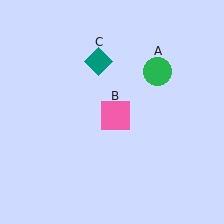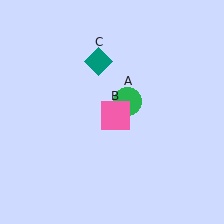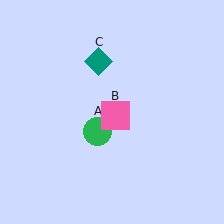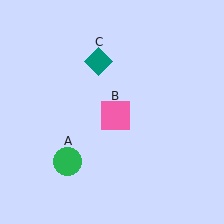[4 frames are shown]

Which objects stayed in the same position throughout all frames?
Pink square (object B) and teal diamond (object C) remained stationary.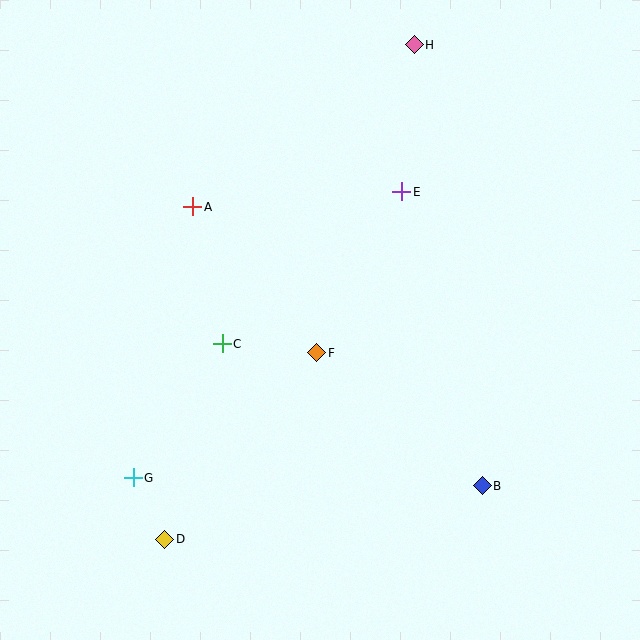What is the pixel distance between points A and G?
The distance between A and G is 278 pixels.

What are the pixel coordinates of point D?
Point D is at (165, 539).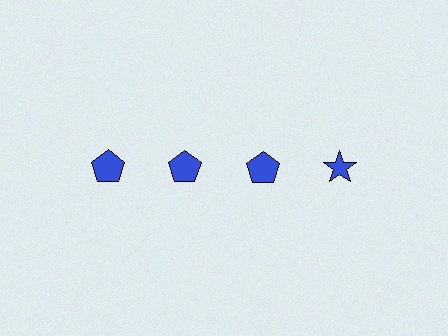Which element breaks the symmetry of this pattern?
The blue star in the top row, second from right column breaks the symmetry. All other shapes are blue pentagons.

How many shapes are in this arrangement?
There are 4 shapes arranged in a grid pattern.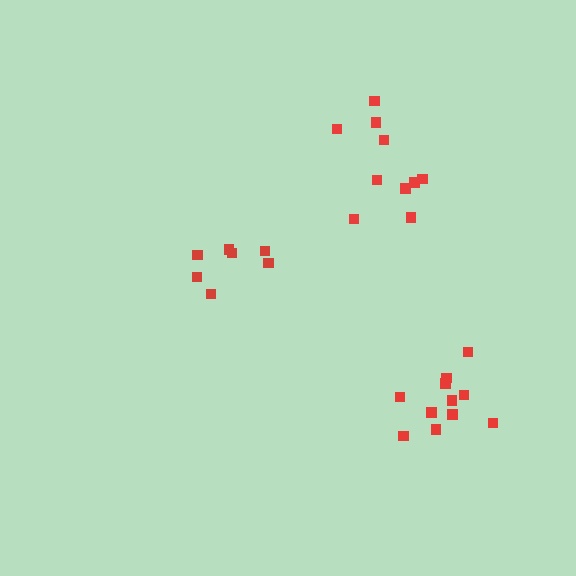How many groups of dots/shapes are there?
There are 3 groups.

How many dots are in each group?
Group 1: 7 dots, Group 2: 10 dots, Group 3: 11 dots (28 total).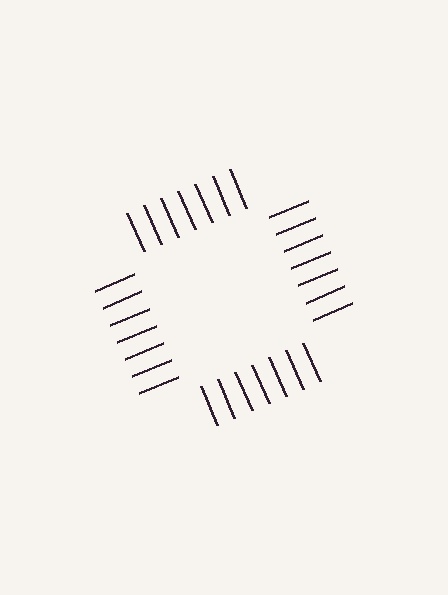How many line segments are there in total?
28 — 7 along each of the 4 edges.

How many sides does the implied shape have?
4 sides — the line-ends trace a square.